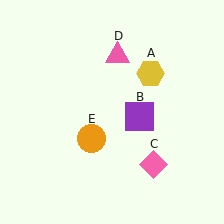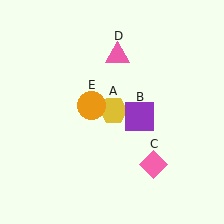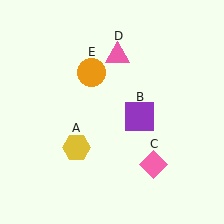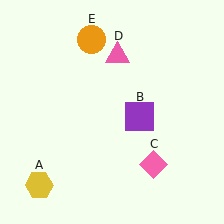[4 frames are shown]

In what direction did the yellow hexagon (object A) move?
The yellow hexagon (object A) moved down and to the left.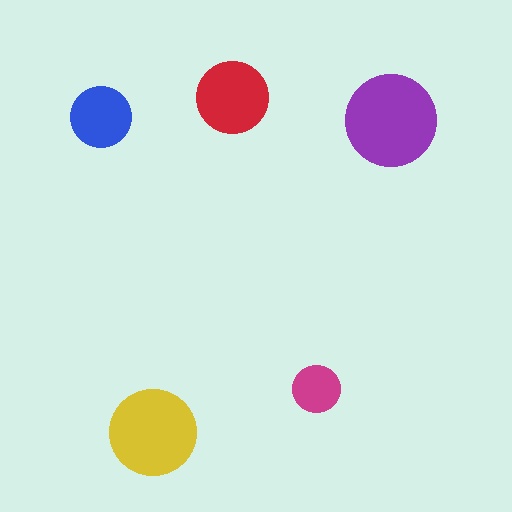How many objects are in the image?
There are 5 objects in the image.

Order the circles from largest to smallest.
the purple one, the yellow one, the red one, the blue one, the magenta one.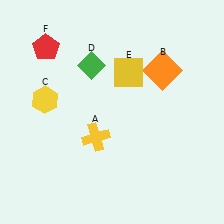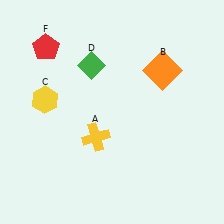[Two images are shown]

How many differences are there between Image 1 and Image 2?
There is 1 difference between the two images.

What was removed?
The yellow square (E) was removed in Image 2.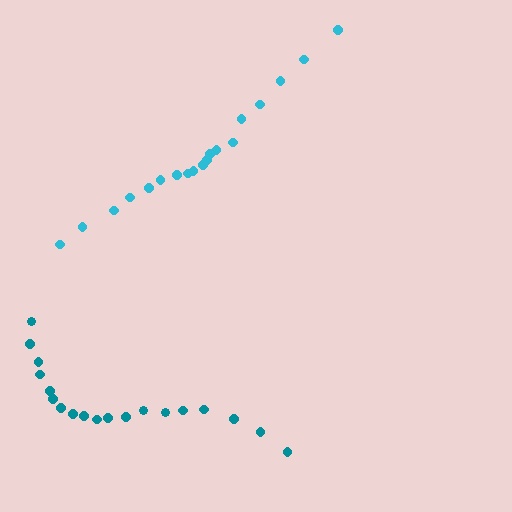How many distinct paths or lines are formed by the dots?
There are 2 distinct paths.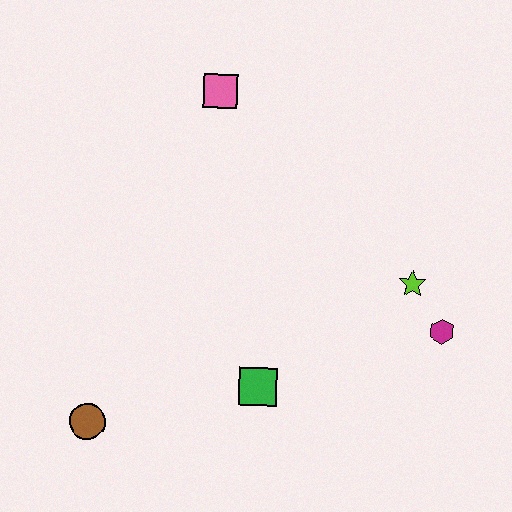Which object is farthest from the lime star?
The brown circle is farthest from the lime star.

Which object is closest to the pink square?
The lime star is closest to the pink square.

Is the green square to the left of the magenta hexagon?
Yes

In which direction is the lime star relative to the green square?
The lime star is to the right of the green square.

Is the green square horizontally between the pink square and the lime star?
Yes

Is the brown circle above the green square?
No